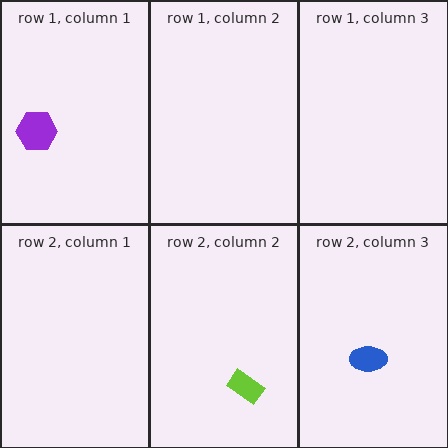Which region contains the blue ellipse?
The row 2, column 3 region.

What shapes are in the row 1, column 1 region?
The purple hexagon.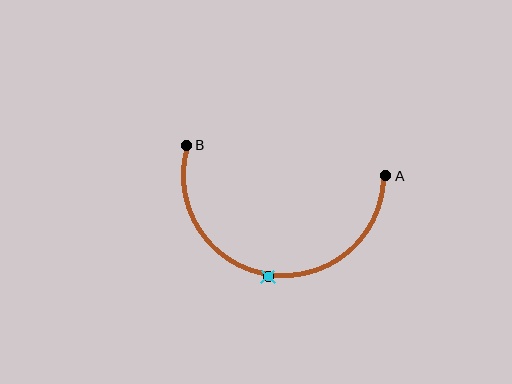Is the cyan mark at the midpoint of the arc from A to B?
Yes. The cyan mark lies on the arc at equal arc-length from both A and B — it is the arc midpoint.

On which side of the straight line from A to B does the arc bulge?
The arc bulges below the straight line connecting A and B.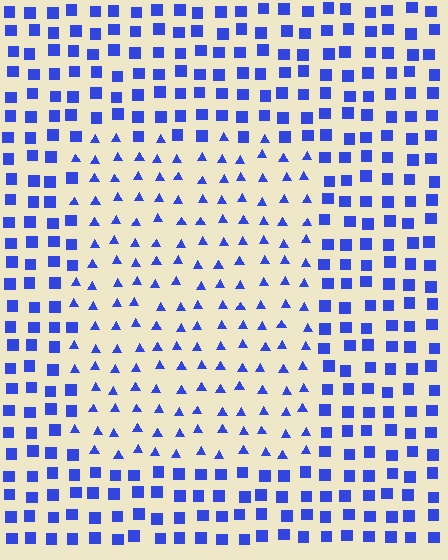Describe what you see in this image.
The image is filled with small blue elements arranged in a uniform grid. A rectangle-shaped region contains triangles, while the surrounding area contains squares. The boundary is defined purely by the change in element shape.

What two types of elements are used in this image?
The image uses triangles inside the rectangle region and squares outside it.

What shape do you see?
I see a rectangle.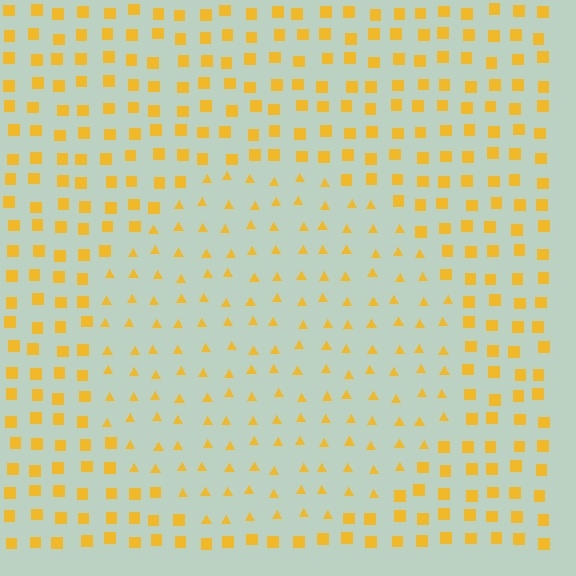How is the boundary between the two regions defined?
The boundary is defined by a change in element shape: triangles inside vs. squares outside. All elements share the same color and spacing.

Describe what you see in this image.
The image is filled with small yellow elements arranged in a uniform grid. A circle-shaped region contains triangles, while the surrounding area contains squares. The boundary is defined purely by the change in element shape.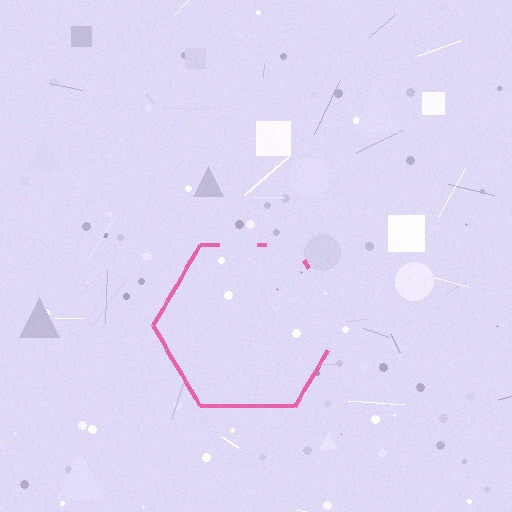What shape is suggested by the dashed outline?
The dashed outline suggests a hexagon.